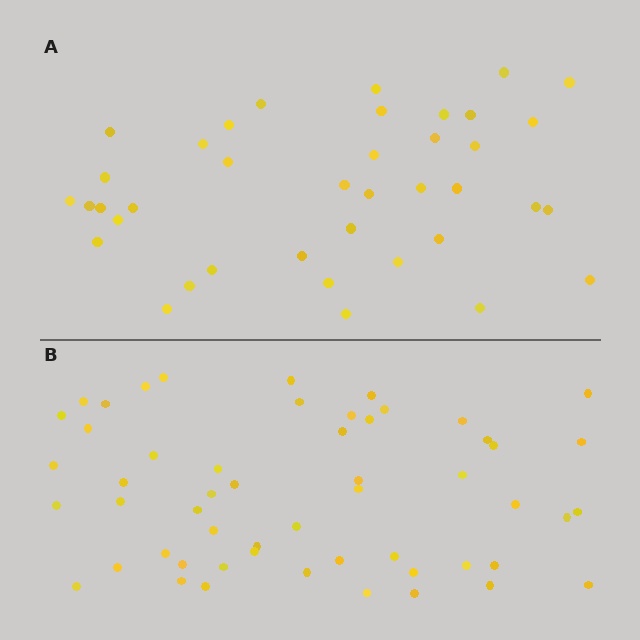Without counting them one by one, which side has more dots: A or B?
Region B (the bottom region) has more dots.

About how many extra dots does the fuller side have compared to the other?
Region B has approximately 15 more dots than region A.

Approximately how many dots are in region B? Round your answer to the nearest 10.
About 50 dots. (The exact count is 54, which rounds to 50.)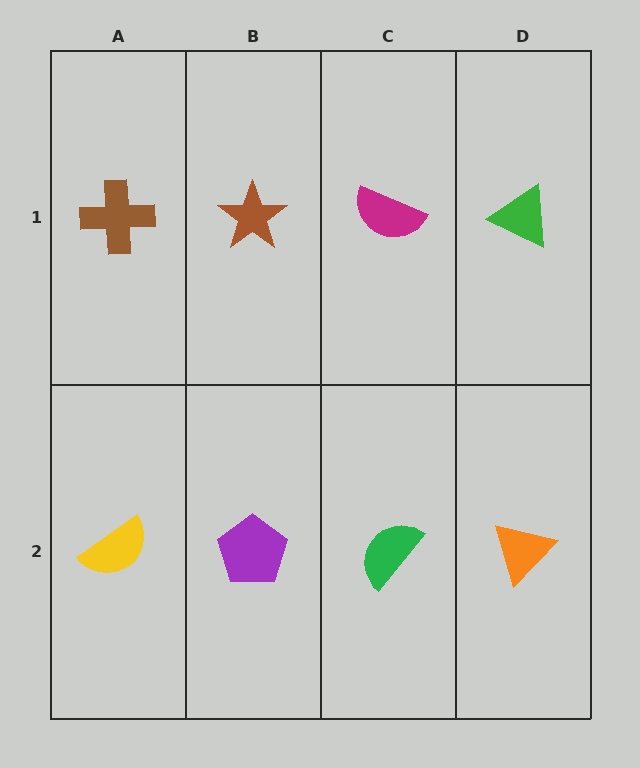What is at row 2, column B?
A purple pentagon.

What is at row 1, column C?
A magenta semicircle.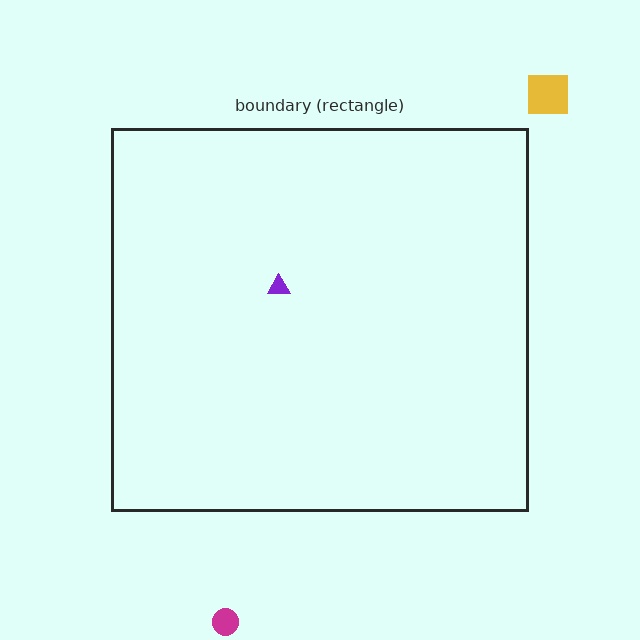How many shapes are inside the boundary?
1 inside, 2 outside.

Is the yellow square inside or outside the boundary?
Outside.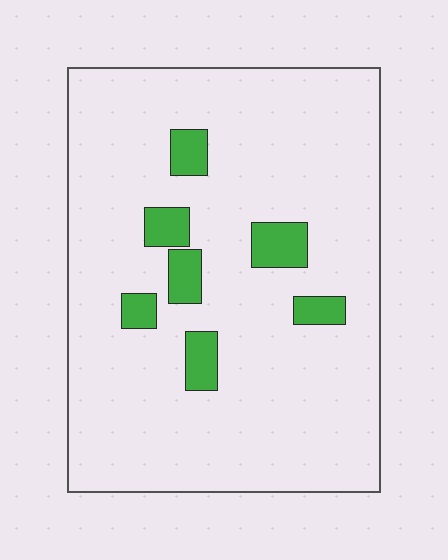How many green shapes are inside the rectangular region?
7.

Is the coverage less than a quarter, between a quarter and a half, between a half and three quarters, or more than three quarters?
Less than a quarter.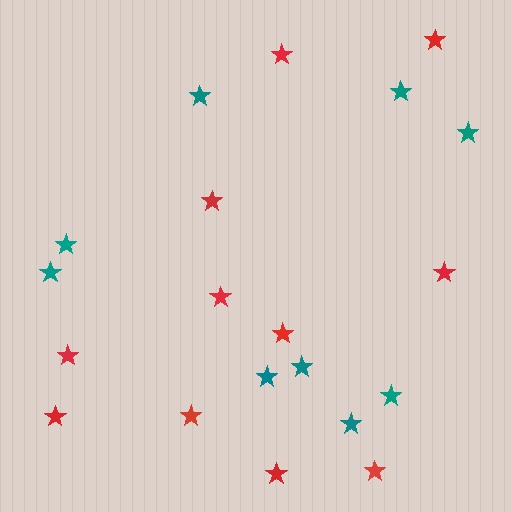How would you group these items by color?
There are 2 groups: one group of teal stars (9) and one group of red stars (11).